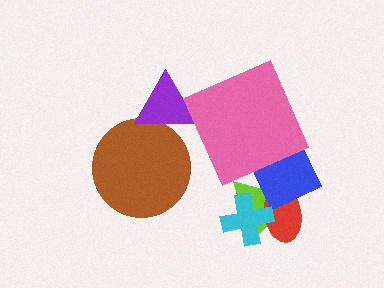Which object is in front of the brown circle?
The purple triangle is in front of the brown circle.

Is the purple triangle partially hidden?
No, no other shape covers it.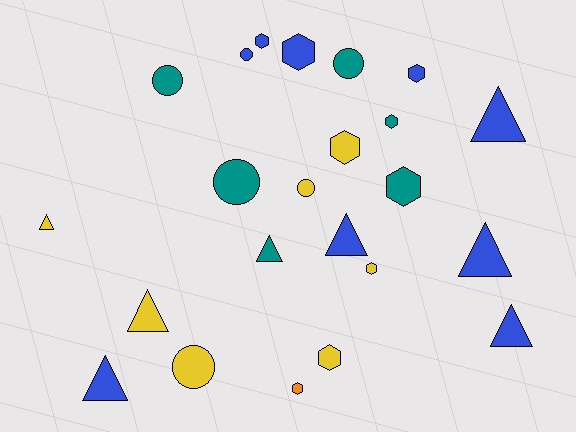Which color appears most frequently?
Blue, with 9 objects.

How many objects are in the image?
There are 23 objects.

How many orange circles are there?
There are no orange circles.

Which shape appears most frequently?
Hexagon, with 9 objects.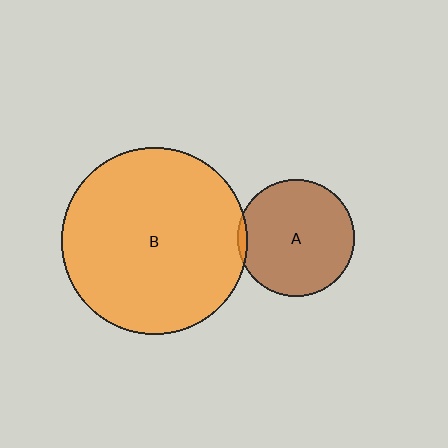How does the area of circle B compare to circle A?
Approximately 2.5 times.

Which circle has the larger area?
Circle B (orange).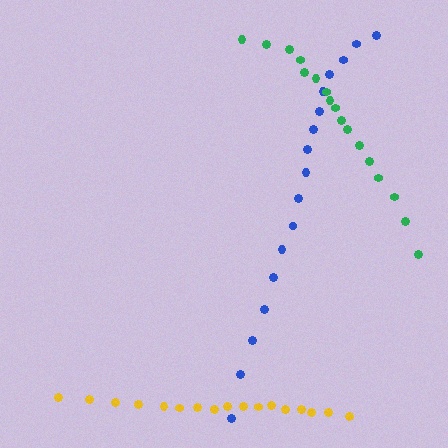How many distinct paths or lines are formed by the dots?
There are 3 distinct paths.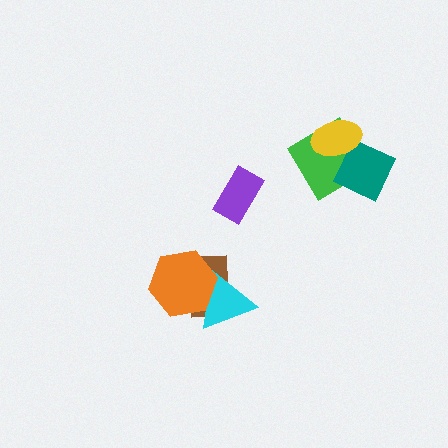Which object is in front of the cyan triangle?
The orange hexagon is in front of the cyan triangle.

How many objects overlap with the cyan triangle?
2 objects overlap with the cyan triangle.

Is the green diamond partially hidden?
Yes, it is partially covered by another shape.